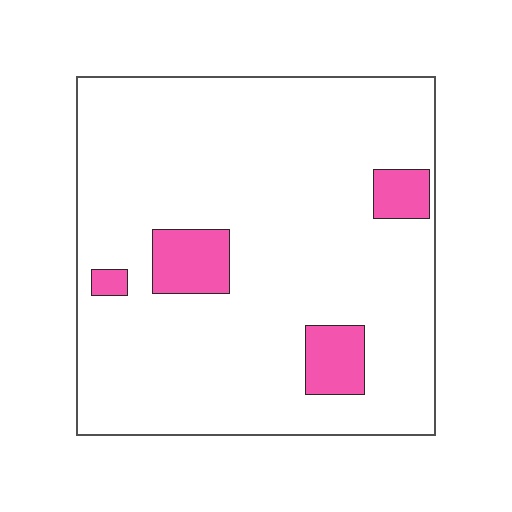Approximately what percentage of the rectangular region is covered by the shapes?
Approximately 10%.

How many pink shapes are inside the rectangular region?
4.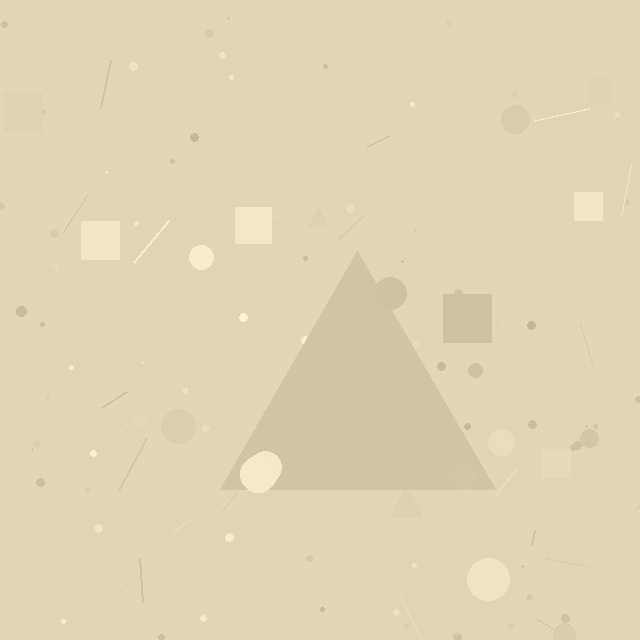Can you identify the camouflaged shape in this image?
The camouflaged shape is a triangle.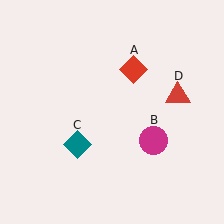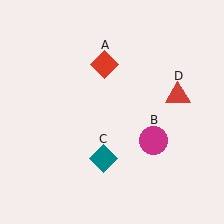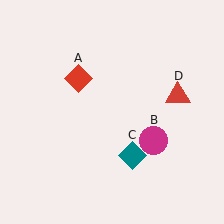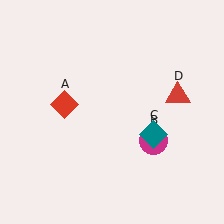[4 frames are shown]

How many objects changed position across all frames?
2 objects changed position: red diamond (object A), teal diamond (object C).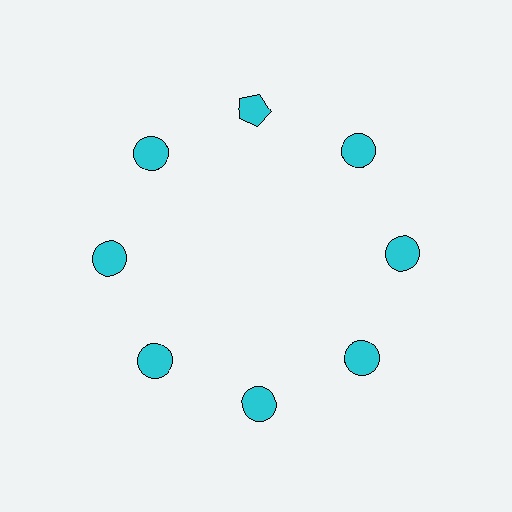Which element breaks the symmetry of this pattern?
The cyan pentagon at roughly the 12 o'clock position breaks the symmetry. All other shapes are cyan circles.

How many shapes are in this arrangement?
There are 8 shapes arranged in a ring pattern.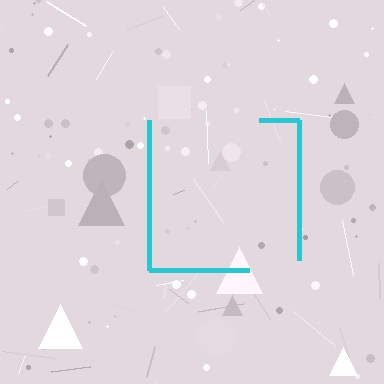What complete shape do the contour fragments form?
The contour fragments form a square.